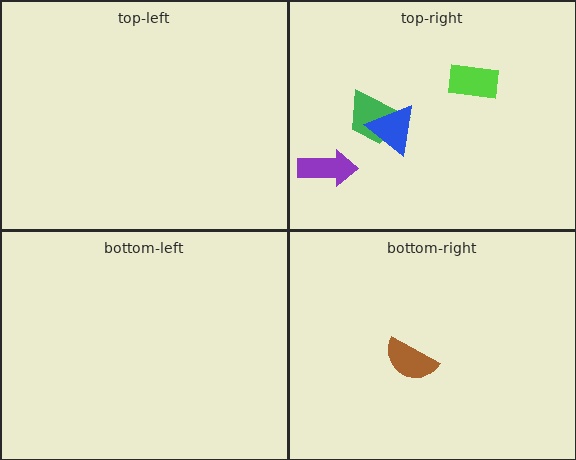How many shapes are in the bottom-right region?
1.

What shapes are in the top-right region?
The lime rectangle, the green trapezoid, the purple arrow, the blue triangle.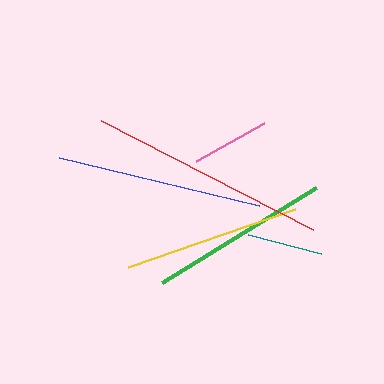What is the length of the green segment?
The green segment is approximately 181 pixels long.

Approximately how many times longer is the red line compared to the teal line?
The red line is approximately 3.1 times the length of the teal line.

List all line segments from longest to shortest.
From longest to shortest: red, blue, green, yellow, pink, teal.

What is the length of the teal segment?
The teal segment is approximately 76 pixels long.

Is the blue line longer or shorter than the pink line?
The blue line is longer than the pink line.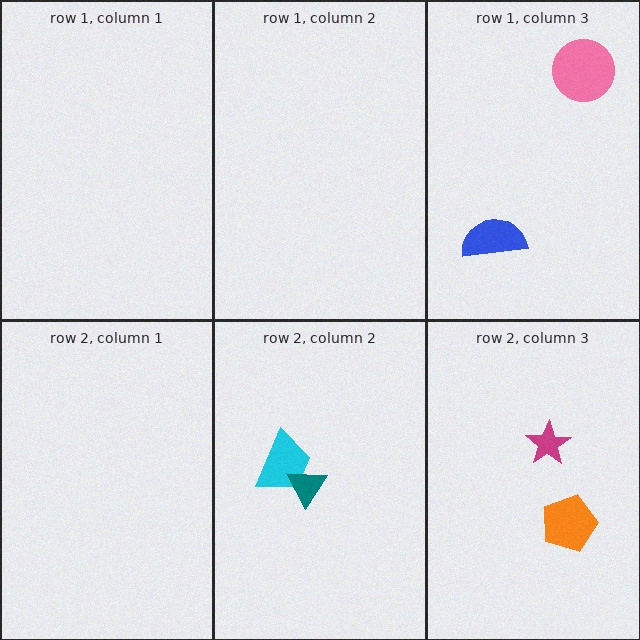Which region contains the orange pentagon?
The row 2, column 3 region.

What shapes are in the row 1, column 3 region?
The blue semicircle, the pink circle.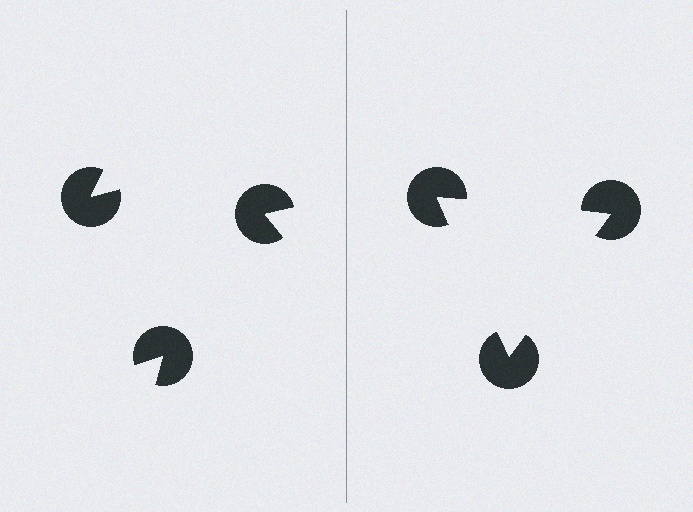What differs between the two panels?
The pac-man discs are positioned identically on both sides; only the wedge orientations differ. On the right they align to a triangle; on the left they are misaligned.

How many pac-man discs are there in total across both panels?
6 — 3 on each side.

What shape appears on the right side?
An illusory triangle.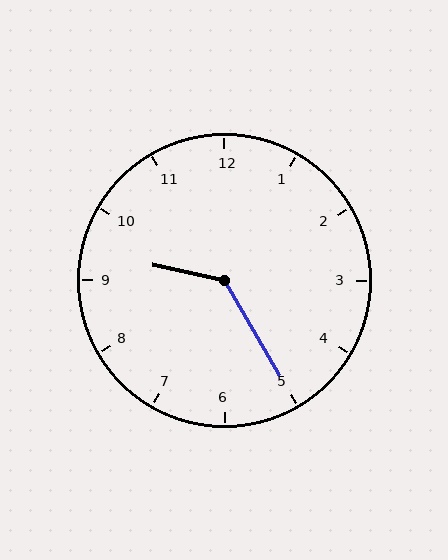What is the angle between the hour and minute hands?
Approximately 132 degrees.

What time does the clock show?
9:25.